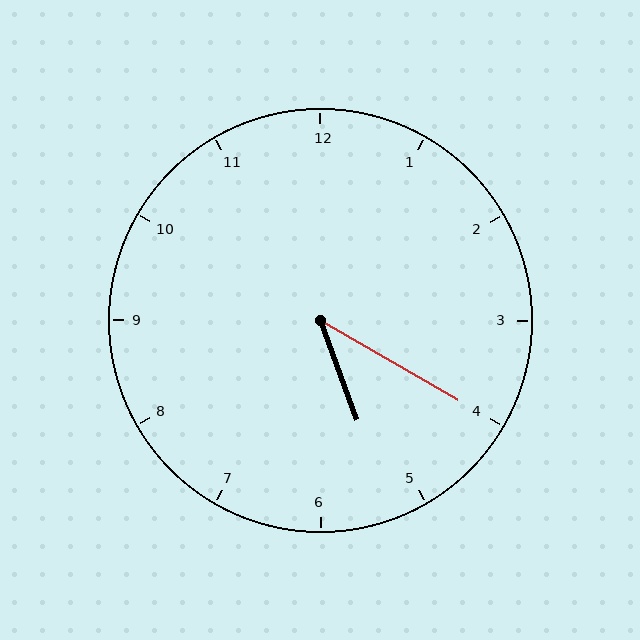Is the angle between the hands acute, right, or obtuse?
It is acute.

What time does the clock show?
5:20.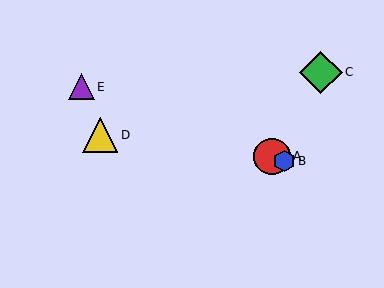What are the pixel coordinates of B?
Object B is at (284, 161).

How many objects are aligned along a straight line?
3 objects (A, B, E) are aligned along a straight line.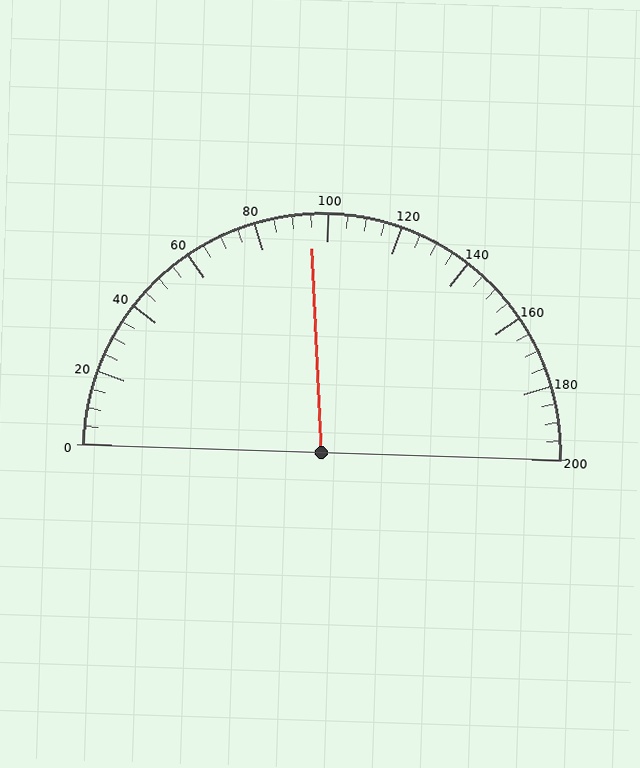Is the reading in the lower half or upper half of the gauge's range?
The reading is in the lower half of the range (0 to 200).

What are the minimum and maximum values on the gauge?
The gauge ranges from 0 to 200.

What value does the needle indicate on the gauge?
The needle indicates approximately 95.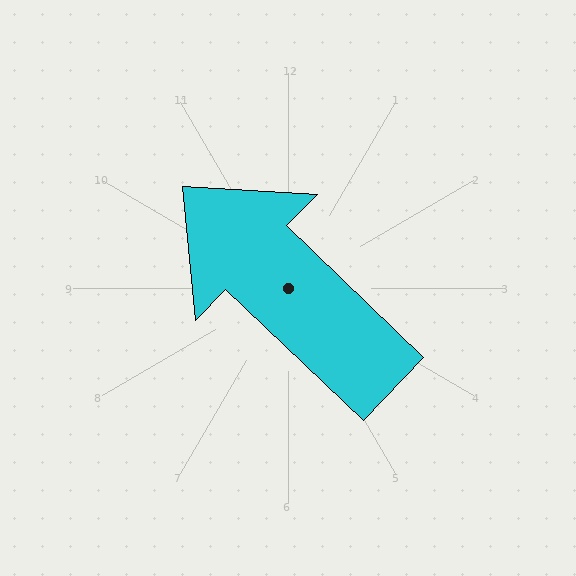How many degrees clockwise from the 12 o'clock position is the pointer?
Approximately 314 degrees.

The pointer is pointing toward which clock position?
Roughly 10 o'clock.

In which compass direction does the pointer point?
Northwest.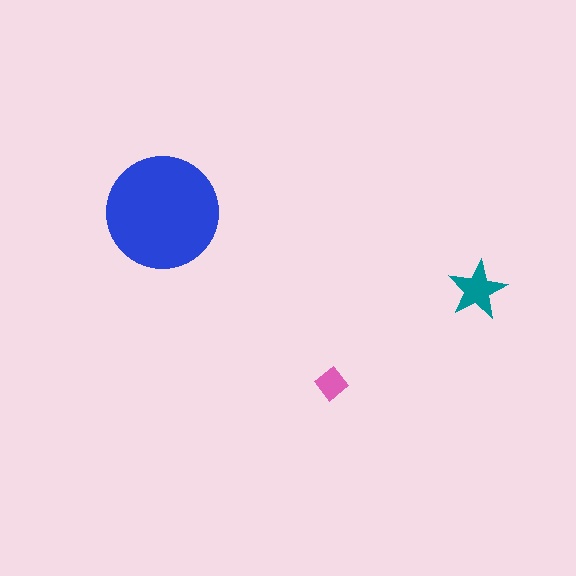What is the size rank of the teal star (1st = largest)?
2nd.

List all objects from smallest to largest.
The pink diamond, the teal star, the blue circle.